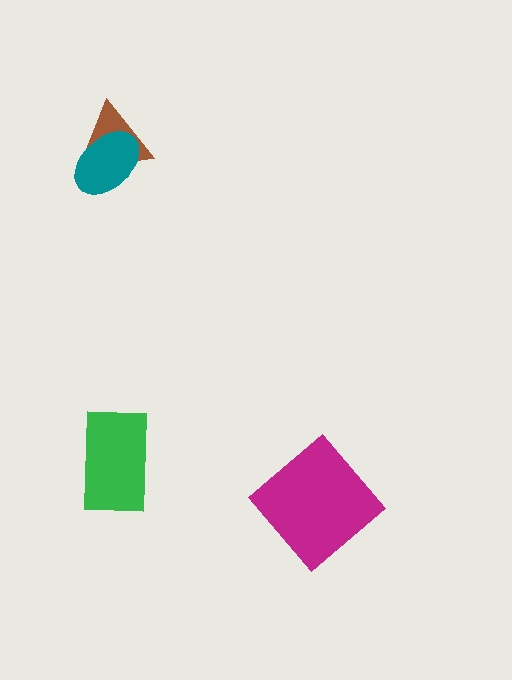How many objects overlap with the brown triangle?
1 object overlaps with the brown triangle.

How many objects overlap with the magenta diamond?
0 objects overlap with the magenta diamond.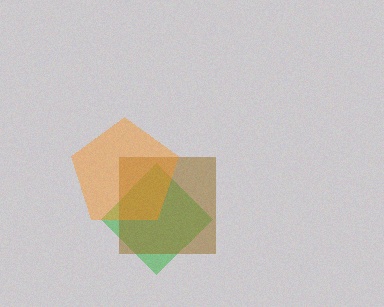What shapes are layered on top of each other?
The layered shapes are: a green diamond, a brown square, an orange pentagon.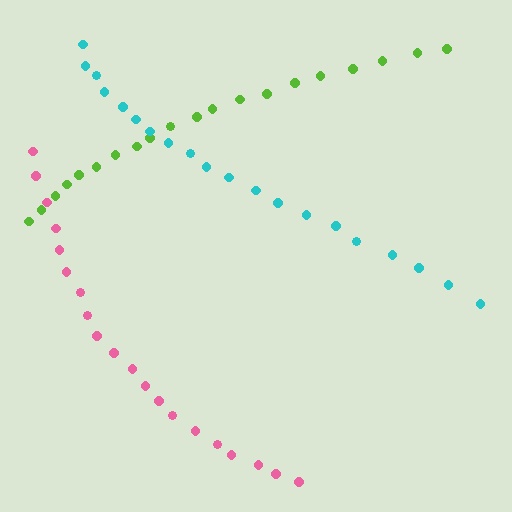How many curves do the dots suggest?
There are 3 distinct paths.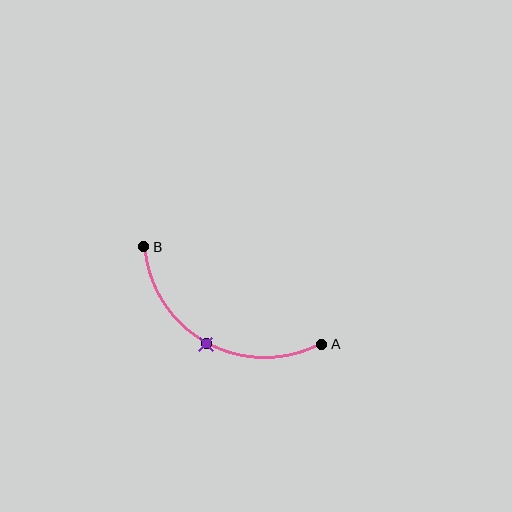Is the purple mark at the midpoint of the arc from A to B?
Yes. The purple mark lies on the arc at equal arc-length from both A and B — it is the arc midpoint.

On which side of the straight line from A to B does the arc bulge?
The arc bulges below the straight line connecting A and B.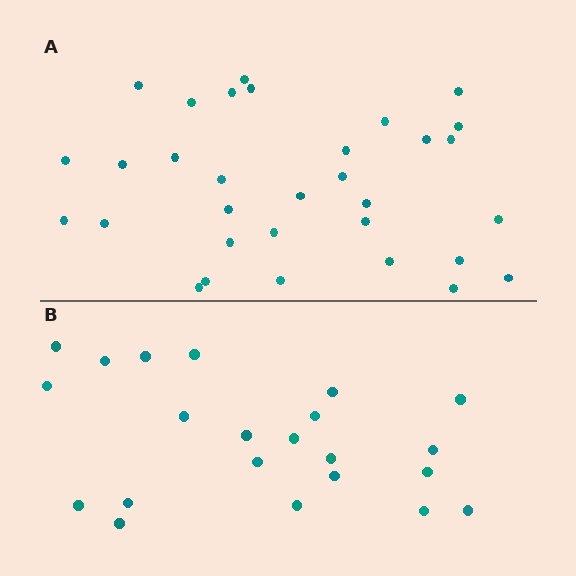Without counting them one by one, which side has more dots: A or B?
Region A (the top region) has more dots.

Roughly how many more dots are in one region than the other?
Region A has roughly 10 or so more dots than region B.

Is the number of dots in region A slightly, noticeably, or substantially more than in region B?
Region A has substantially more. The ratio is roughly 1.5 to 1.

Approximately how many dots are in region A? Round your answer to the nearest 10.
About 30 dots. (The exact count is 32, which rounds to 30.)